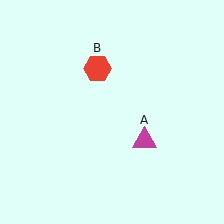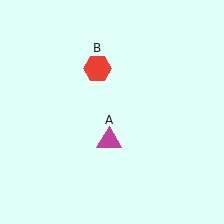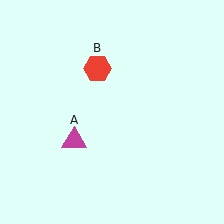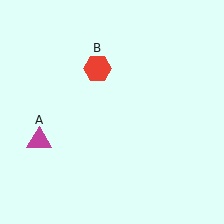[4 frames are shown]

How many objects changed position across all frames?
1 object changed position: magenta triangle (object A).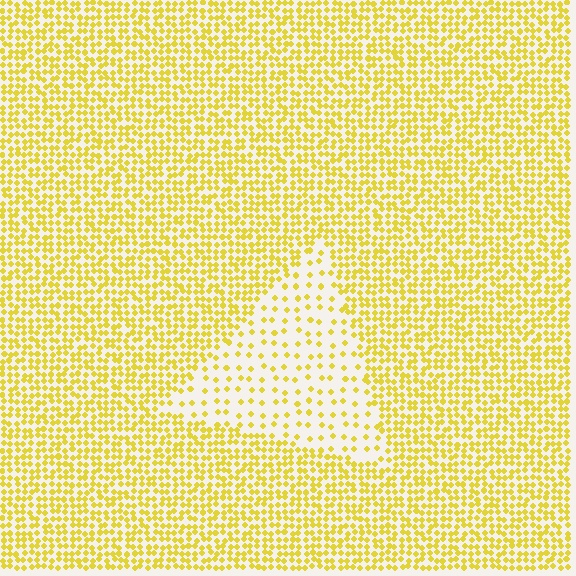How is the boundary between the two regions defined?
The boundary is defined by a change in element density (approximately 2.9x ratio). All elements are the same color, size, and shape.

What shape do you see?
I see a triangle.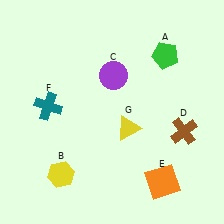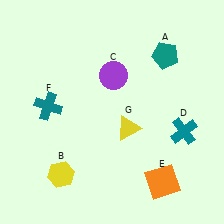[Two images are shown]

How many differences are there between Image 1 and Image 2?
There are 2 differences between the two images.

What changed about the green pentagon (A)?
In Image 1, A is green. In Image 2, it changed to teal.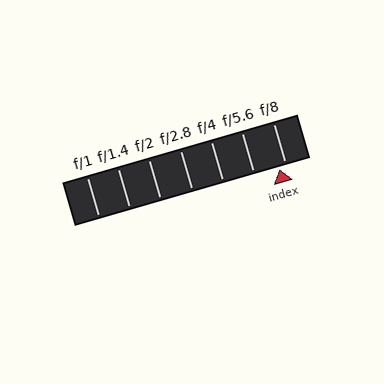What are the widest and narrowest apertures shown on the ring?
The widest aperture shown is f/1 and the narrowest is f/8.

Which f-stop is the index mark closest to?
The index mark is closest to f/8.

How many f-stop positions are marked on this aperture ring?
There are 7 f-stop positions marked.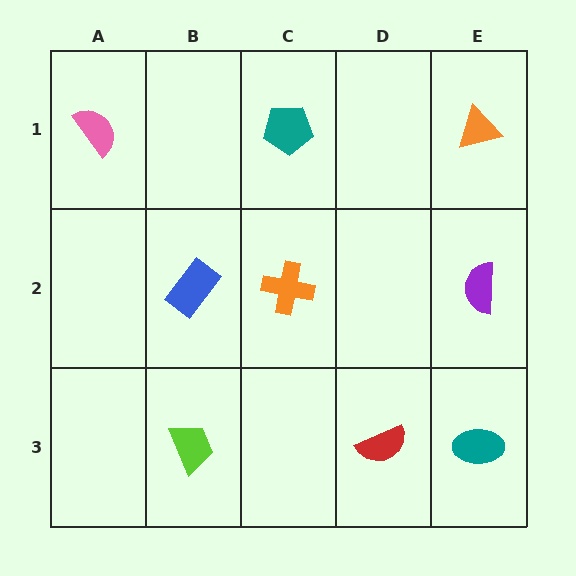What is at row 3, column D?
A red semicircle.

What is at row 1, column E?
An orange triangle.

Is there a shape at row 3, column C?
No, that cell is empty.